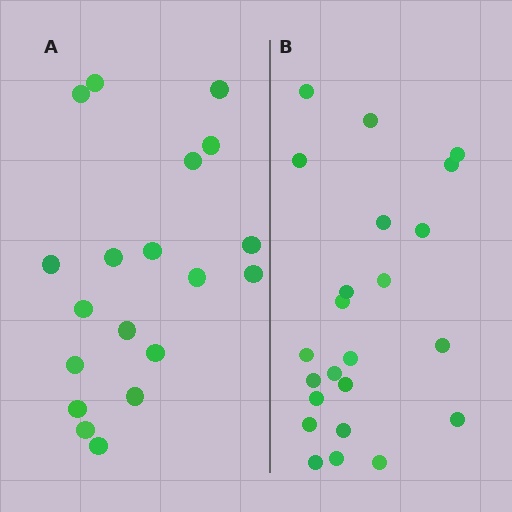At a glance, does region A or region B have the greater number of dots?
Region B (the right region) has more dots.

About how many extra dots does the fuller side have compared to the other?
Region B has about 4 more dots than region A.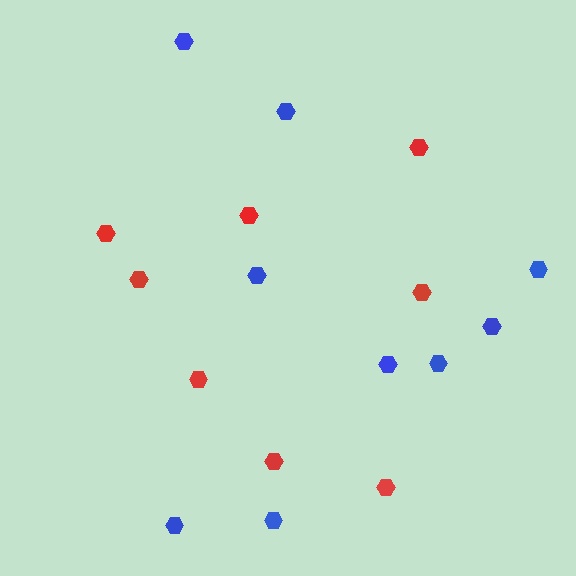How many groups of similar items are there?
There are 2 groups: one group of blue hexagons (9) and one group of red hexagons (8).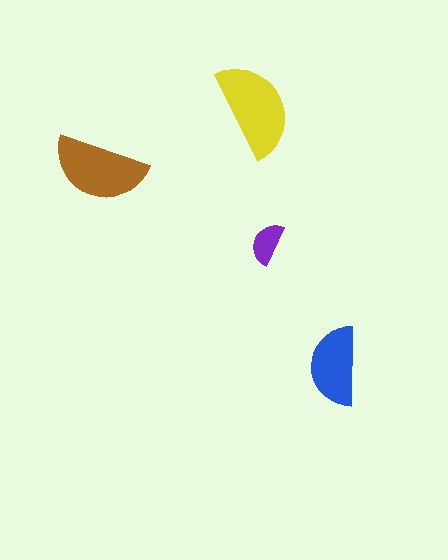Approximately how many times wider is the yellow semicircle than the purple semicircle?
About 2.5 times wider.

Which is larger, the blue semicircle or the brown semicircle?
The brown one.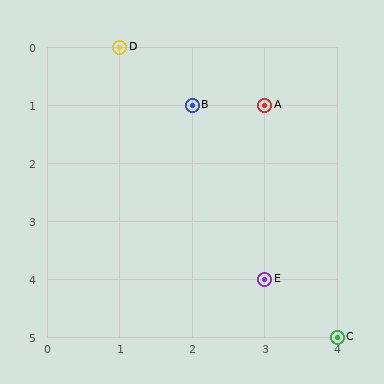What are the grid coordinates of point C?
Point C is at grid coordinates (4, 5).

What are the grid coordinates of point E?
Point E is at grid coordinates (3, 4).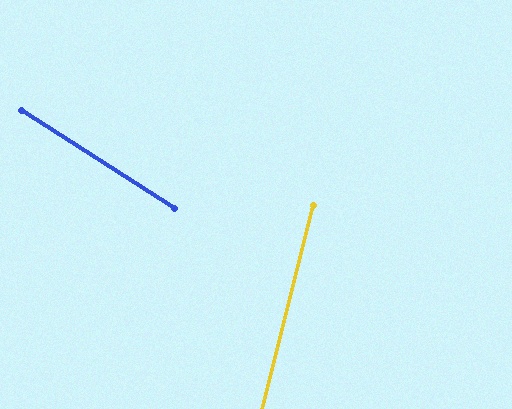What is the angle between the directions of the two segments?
Approximately 72 degrees.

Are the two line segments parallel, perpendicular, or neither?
Neither parallel nor perpendicular — they differ by about 72°.